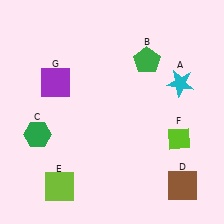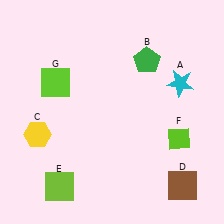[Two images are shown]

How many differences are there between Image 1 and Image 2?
There are 2 differences between the two images.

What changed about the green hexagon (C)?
In Image 1, C is green. In Image 2, it changed to yellow.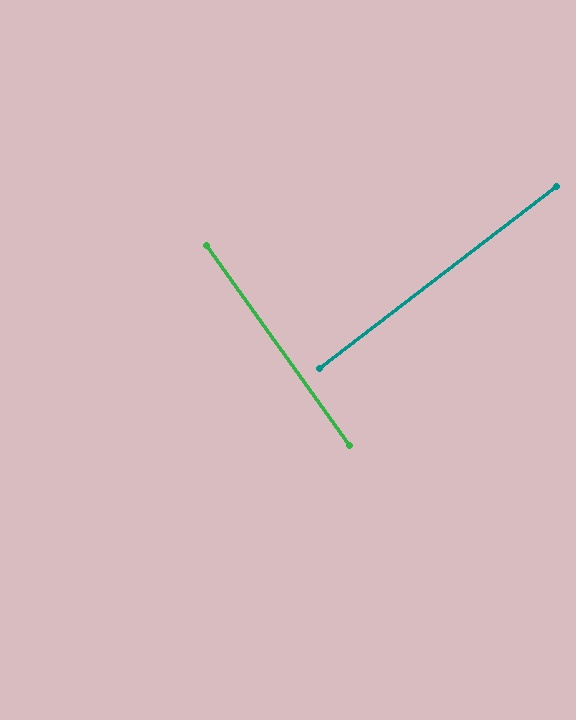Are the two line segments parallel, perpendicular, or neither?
Perpendicular — they meet at approximately 88°.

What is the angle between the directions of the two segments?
Approximately 88 degrees.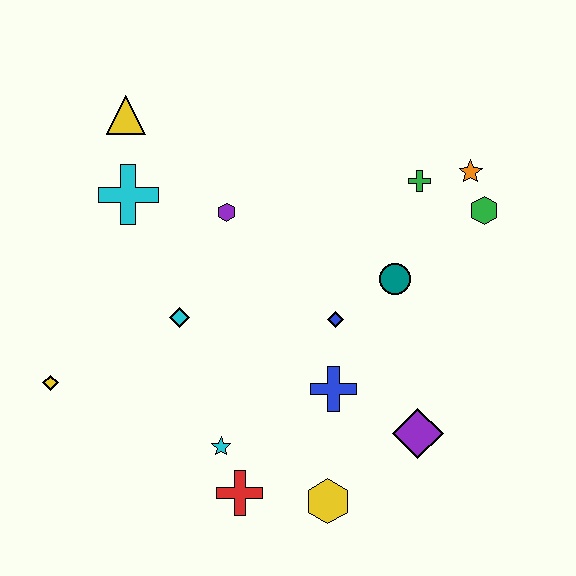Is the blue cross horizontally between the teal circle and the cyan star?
Yes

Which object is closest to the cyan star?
The red cross is closest to the cyan star.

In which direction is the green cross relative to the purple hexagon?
The green cross is to the right of the purple hexagon.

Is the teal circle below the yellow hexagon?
No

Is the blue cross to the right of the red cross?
Yes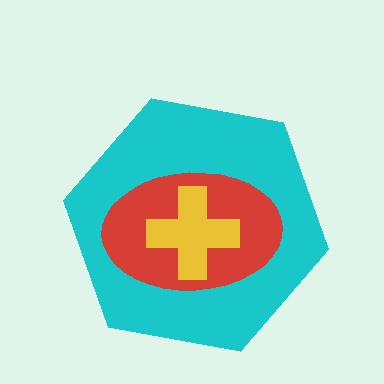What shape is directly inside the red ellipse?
The yellow cross.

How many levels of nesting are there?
3.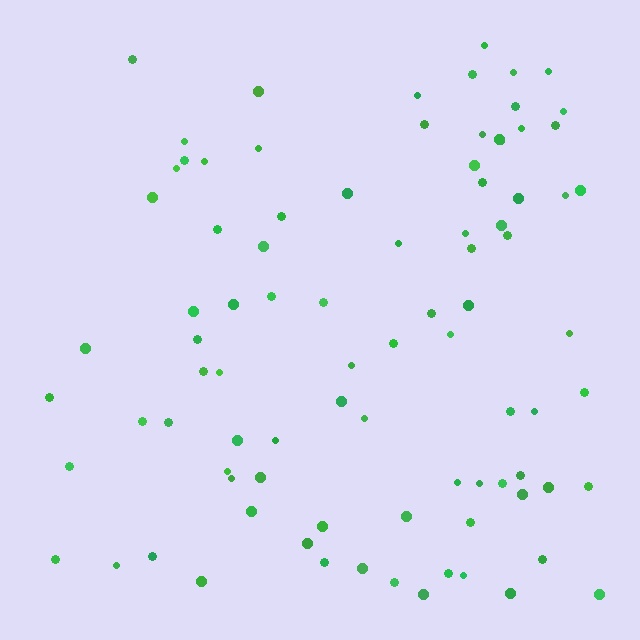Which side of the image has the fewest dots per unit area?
The left.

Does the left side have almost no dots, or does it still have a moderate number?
Still a moderate number, just noticeably fewer than the right.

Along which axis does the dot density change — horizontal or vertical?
Horizontal.